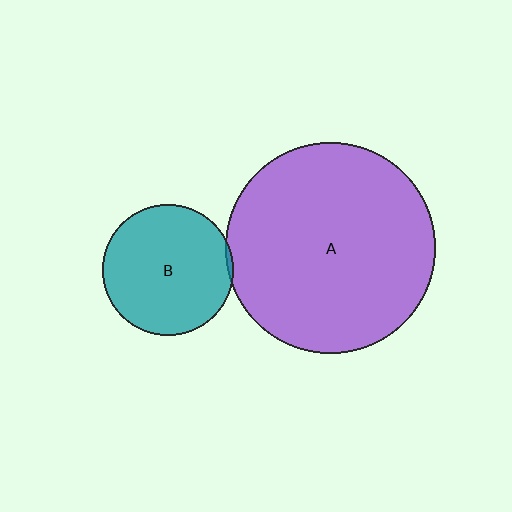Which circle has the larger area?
Circle A (purple).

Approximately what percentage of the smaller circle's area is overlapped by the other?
Approximately 5%.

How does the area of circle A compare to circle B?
Approximately 2.6 times.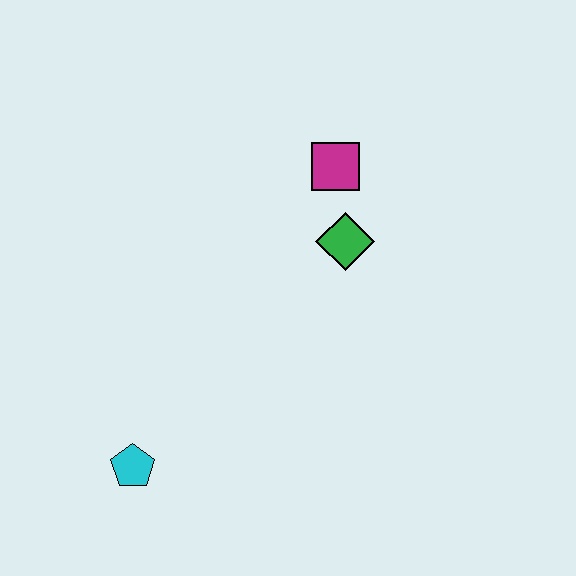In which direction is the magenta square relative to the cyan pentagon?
The magenta square is above the cyan pentagon.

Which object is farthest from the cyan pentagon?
The magenta square is farthest from the cyan pentagon.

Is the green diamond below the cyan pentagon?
No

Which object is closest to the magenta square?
The green diamond is closest to the magenta square.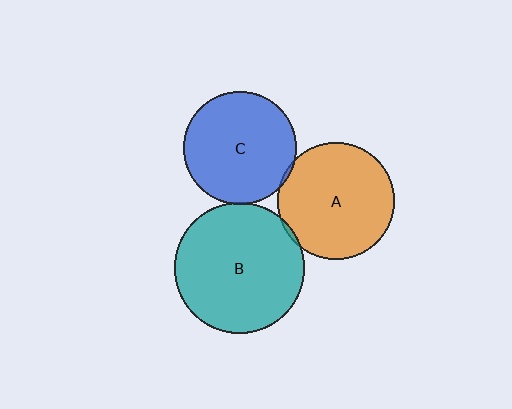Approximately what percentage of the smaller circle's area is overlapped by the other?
Approximately 5%.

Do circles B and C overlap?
Yes.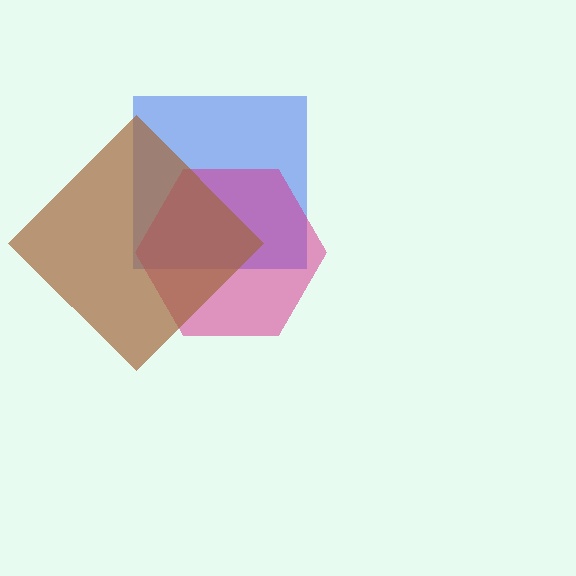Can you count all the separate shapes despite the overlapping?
Yes, there are 3 separate shapes.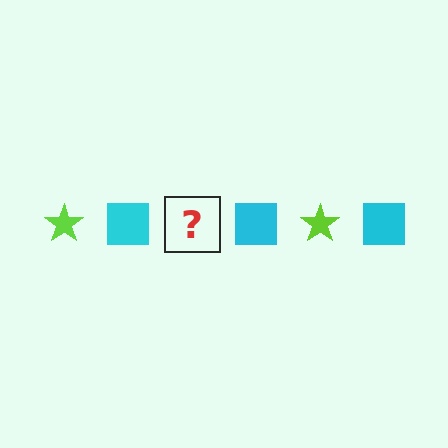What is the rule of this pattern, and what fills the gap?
The rule is that the pattern alternates between lime star and cyan square. The gap should be filled with a lime star.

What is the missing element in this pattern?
The missing element is a lime star.